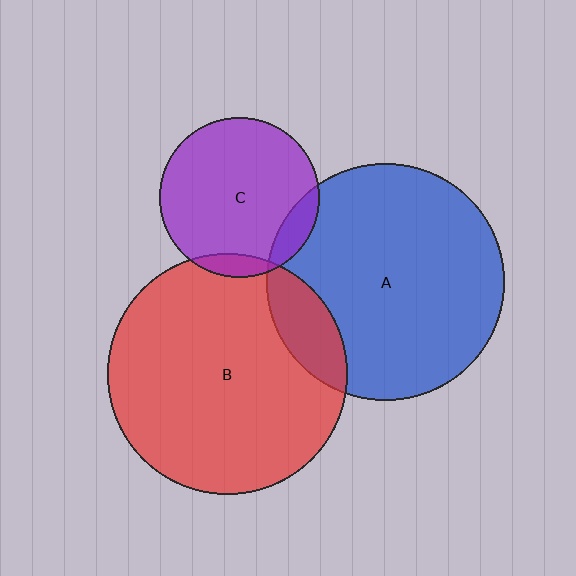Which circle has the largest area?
Circle B (red).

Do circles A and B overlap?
Yes.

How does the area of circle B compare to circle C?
Approximately 2.2 times.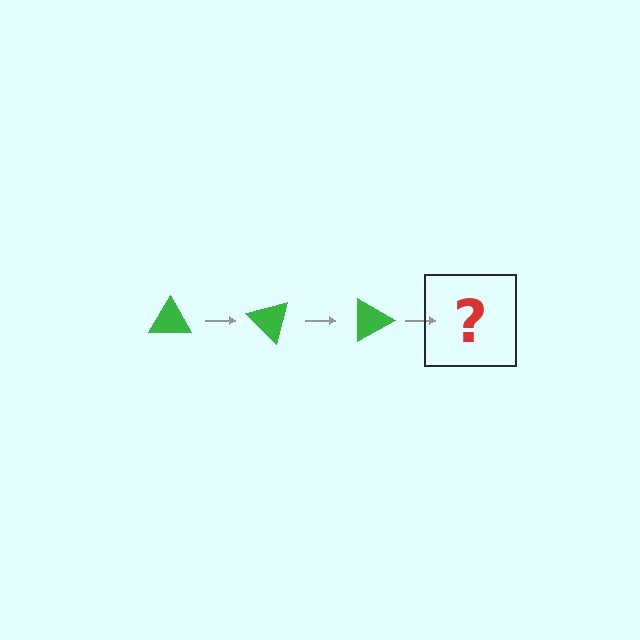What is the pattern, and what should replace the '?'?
The pattern is that the triangle rotates 45 degrees each step. The '?' should be a green triangle rotated 135 degrees.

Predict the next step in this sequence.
The next step is a green triangle rotated 135 degrees.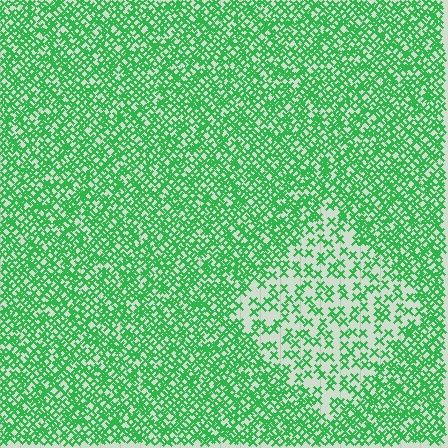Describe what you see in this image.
The image contains small green elements arranged at two different densities. A diamond-shaped region is visible where the elements are less densely packed than the surrounding area.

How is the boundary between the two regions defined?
The boundary is defined by a change in element density (approximately 2.3x ratio). All elements are the same color, size, and shape.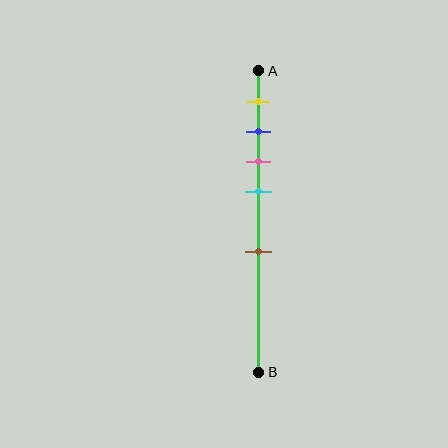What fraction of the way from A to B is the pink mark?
The pink mark is approximately 30% (0.3) of the way from A to B.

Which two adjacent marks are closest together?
The blue and pink marks are the closest adjacent pair.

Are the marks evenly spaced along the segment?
No, the marks are not evenly spaced.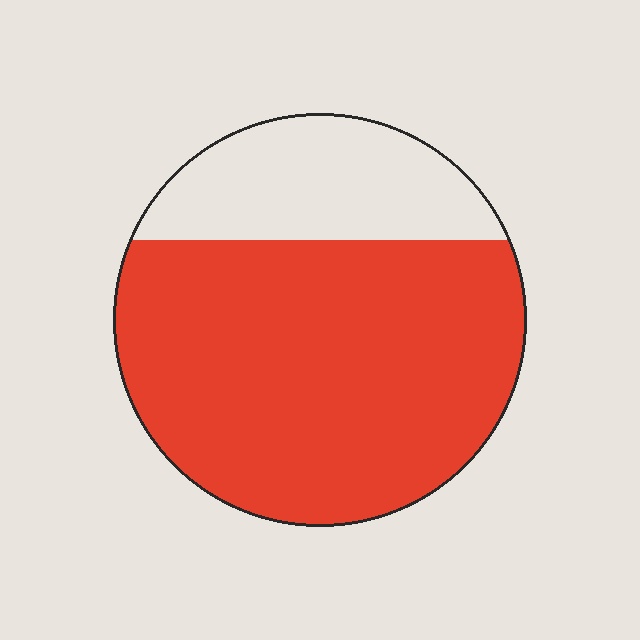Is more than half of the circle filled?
Yes.